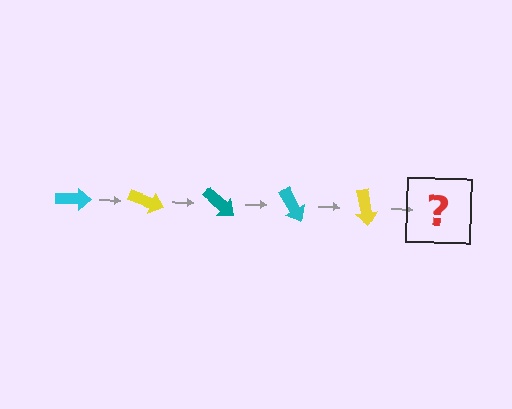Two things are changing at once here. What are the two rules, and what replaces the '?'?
The two rules are that it rotates 20 degrees each step and the color cycles through cyan, yellow, and teal. The '?' should be a teal arrow, rotated 100 degrees from the start.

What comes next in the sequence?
The next element should be a teal arrow, rotated 100 degrees from the start.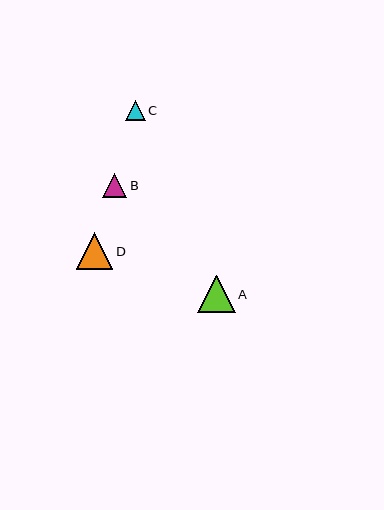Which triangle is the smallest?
Triangle C is the smallest with a size of approximately 20 pixels.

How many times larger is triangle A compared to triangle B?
Triangle A is approximately 1.6 times the size of triangle B.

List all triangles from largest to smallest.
From largest to smallest: A, D, B, C.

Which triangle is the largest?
Triangle A is the largest with a size of approximately 37 pixels.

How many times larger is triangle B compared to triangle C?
Triangle B is approximately 1.2 times the size of triangle C.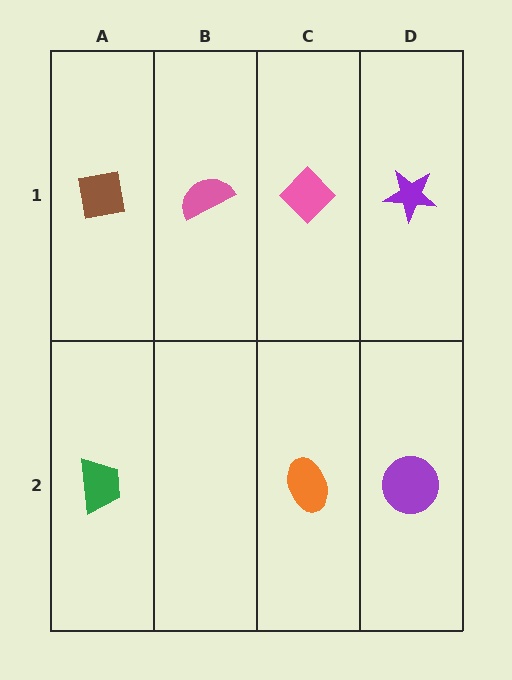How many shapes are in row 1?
4 shapes.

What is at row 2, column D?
A purple circle.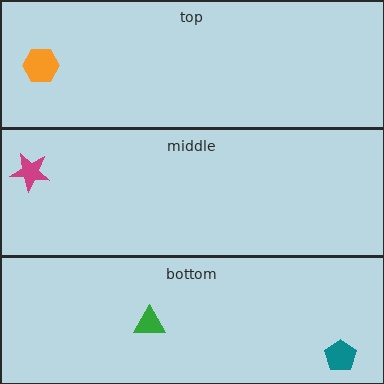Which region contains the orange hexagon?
The top region.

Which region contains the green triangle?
The bottom region.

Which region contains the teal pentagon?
The bottom region.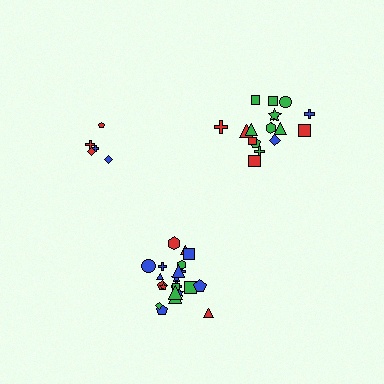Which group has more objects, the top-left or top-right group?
The top-right group.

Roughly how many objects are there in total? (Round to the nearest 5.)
Roughly 45 objects in total.